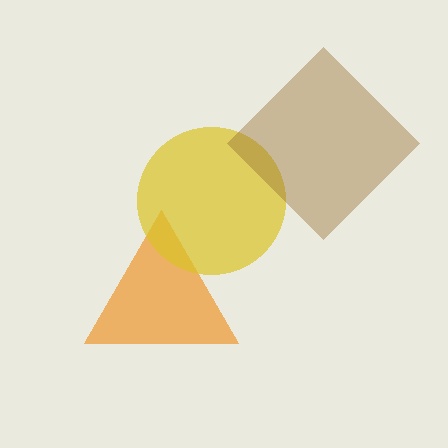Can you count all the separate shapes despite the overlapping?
Yes, there are 3 separate shapes.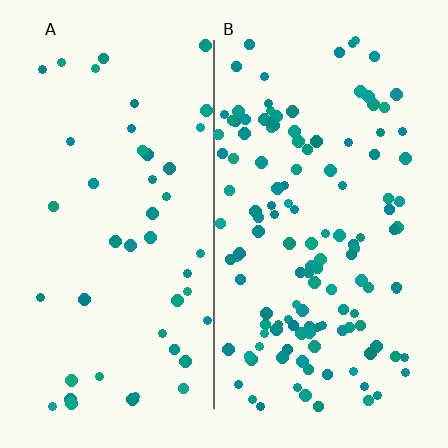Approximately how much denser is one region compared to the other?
Approximately 2.8× — region B over region A.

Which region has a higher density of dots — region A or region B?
B (the right).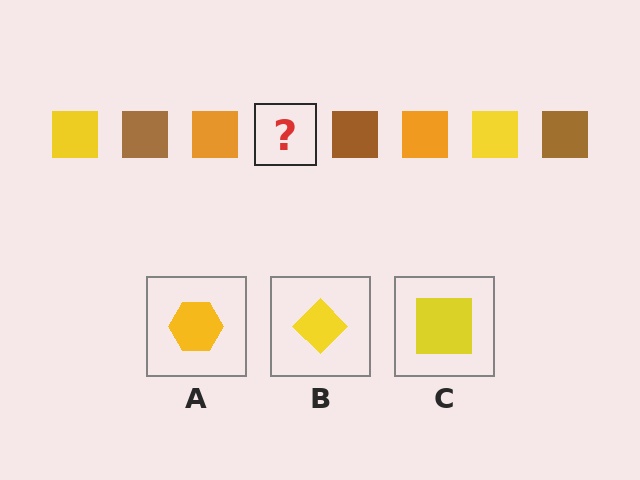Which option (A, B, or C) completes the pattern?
C.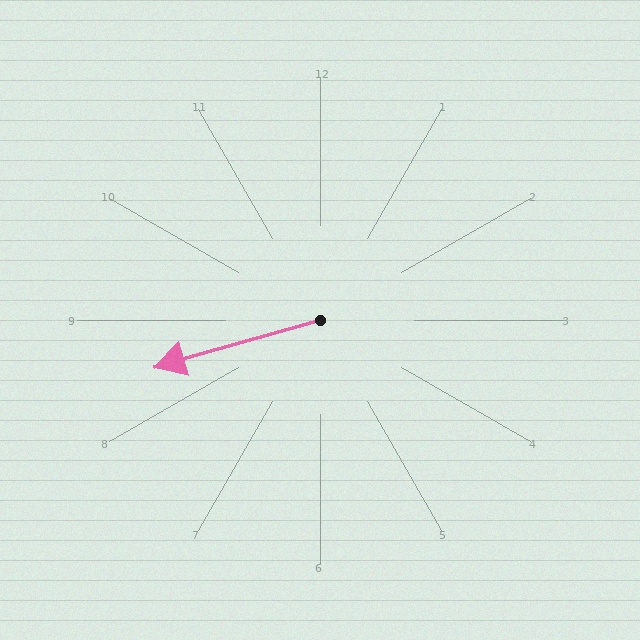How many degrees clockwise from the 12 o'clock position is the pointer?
Approximately 254 degrees.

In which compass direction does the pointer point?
West.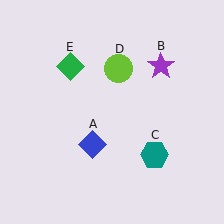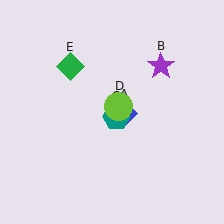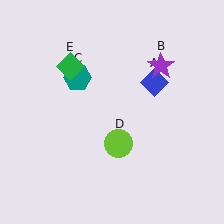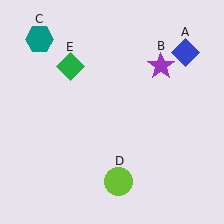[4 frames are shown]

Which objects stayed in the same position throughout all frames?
Purple star (object B) and green diamond (object E) remained stationary.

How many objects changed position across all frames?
3 objects changed position: blue diamond (object A), teal hexagon (object C), lime circle (object D).